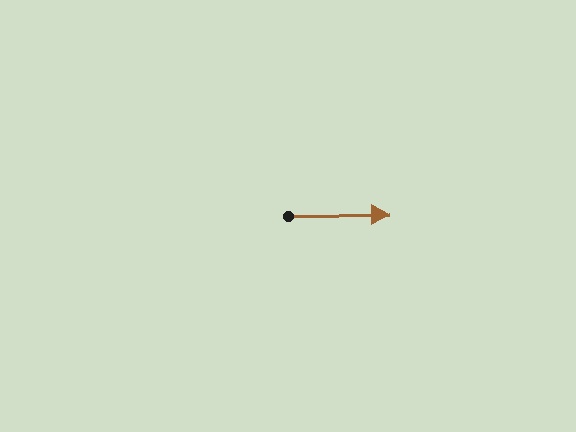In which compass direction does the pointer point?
East.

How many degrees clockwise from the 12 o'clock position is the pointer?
Approximately 89 degrees.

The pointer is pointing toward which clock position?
Roughly 3 o'clock.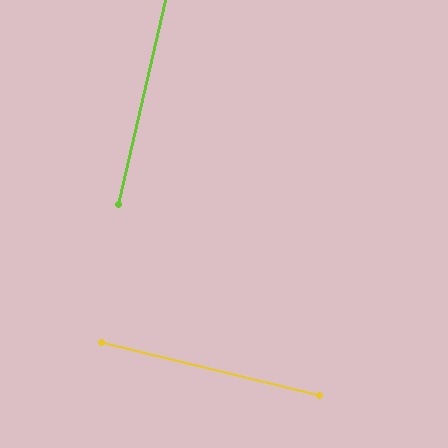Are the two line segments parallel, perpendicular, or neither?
Perpendicular — they meet at approximately 90°.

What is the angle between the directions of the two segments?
Approximately 90 degrees.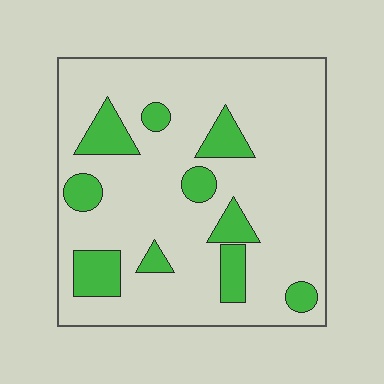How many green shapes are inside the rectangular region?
10.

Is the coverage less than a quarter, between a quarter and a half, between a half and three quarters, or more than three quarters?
Less than a quarter.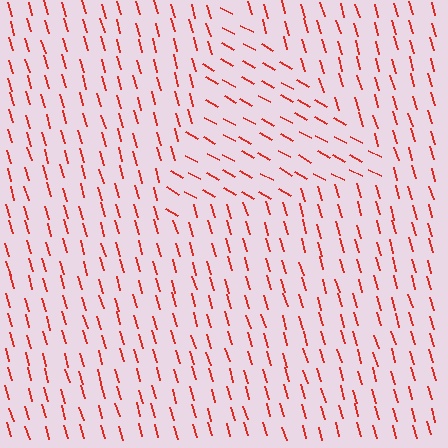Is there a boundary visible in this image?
Yes, there is a texture boundary formed by a change in line orientation.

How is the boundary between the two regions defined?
The boundary is defined purely by a change in line orientation (approximately 45 degrees difference). All lines are the same color and thickness.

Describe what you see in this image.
The image is filled with small red line segments. A triangle region in the image has lines oriented differently from the surrounding lines, creating a visible texture boundary.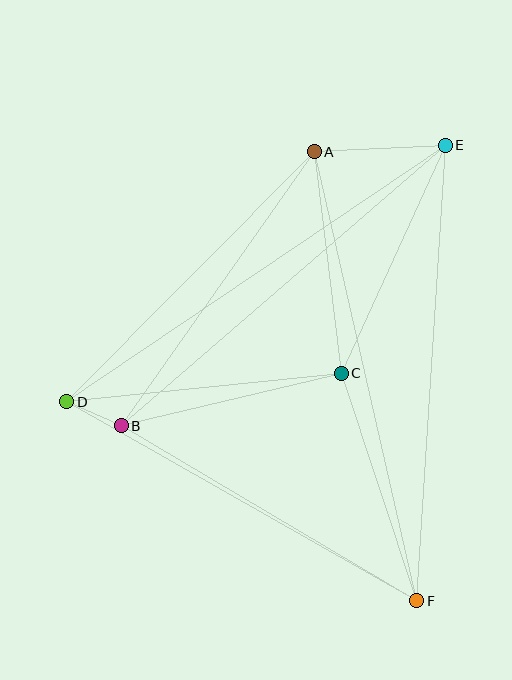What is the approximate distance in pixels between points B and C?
The distance between B and C is approximately 226 pixels.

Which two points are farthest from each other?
Points A and F are farthest from each other.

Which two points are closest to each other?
Points B and D are closest to each other.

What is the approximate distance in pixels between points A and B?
The distance between A and B is approximately 336 pixels.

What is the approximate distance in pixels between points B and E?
The distance between B and E is approximately 429 pixels.